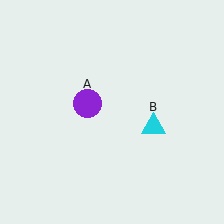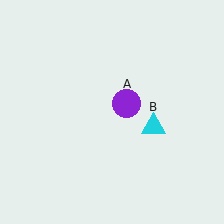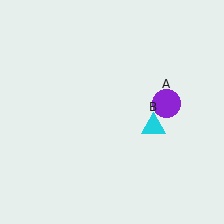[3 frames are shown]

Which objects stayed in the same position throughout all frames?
Cyan triangle (object B) remained stationary.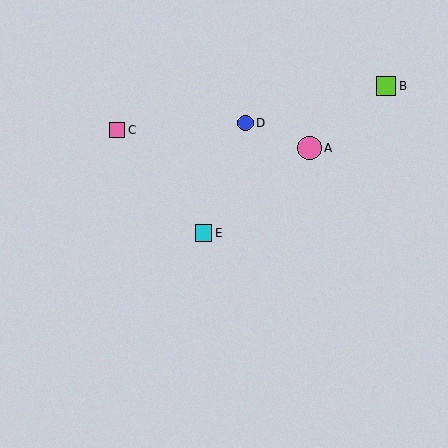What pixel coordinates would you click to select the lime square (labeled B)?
Click at (386, 86) to select the lime square B.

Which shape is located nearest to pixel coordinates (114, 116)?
The pink square (labeled C) at (117, 130) is nearest to that location.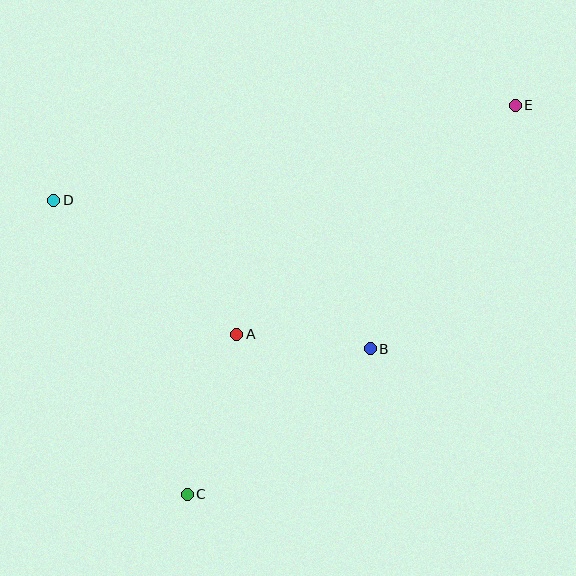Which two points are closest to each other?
Points A and B are closest to each other.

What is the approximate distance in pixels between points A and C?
The distance between A and C is approximately 168 pixels.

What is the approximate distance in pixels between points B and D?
The distance between B and D is approximately 350 pixels.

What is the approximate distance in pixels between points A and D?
The distance between A and D is approximately 227 pixels.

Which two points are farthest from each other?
Points C and E are farthest from each other.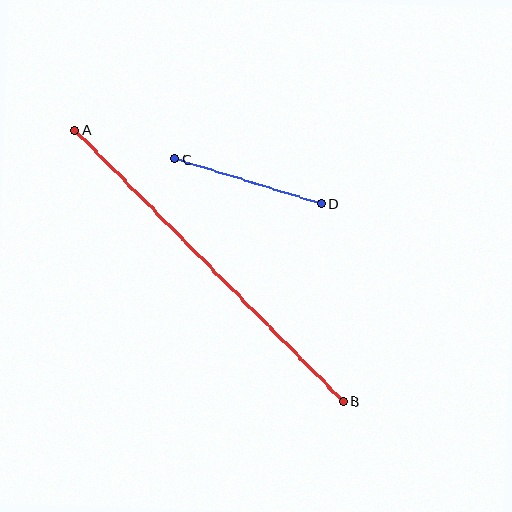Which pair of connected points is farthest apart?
Points A and B are farthest apart.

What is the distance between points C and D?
The distance is approximately 153 pixels.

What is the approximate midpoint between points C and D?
The midpoint is at approximately (248, 181) pixels.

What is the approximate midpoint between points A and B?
The midpoint is at approximately (209, 266) pixels.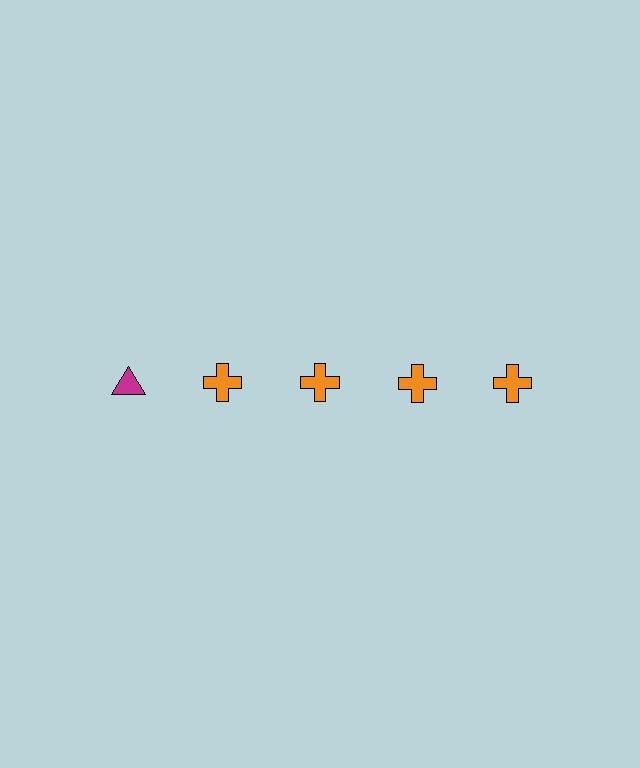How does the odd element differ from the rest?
It differs in both color (magenta instead of orange) and shape (triangle instead of cross).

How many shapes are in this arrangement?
There are 5 shapes arranged in a grid pattern.